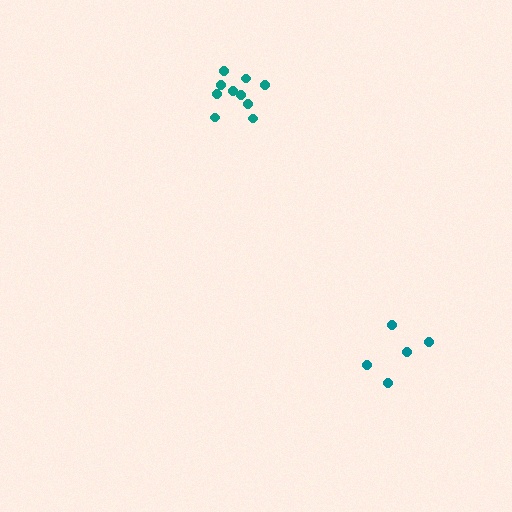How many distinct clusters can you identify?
There are 2 distinct clusters.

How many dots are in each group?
Group 1: 10 dots, Group 2: 5 dots (15 total).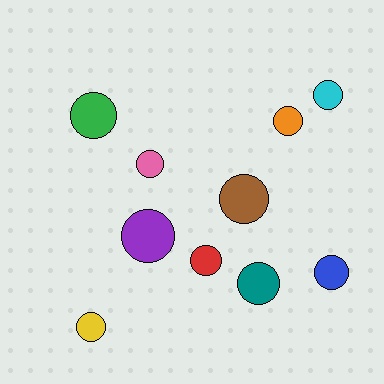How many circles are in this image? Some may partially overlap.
There are 10 circles.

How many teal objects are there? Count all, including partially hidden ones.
There is 1 teal object.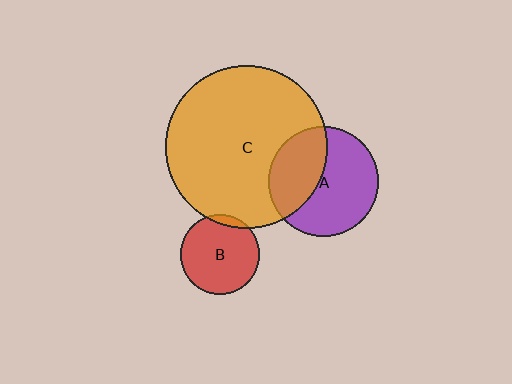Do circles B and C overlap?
Yes.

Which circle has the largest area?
Circle C (orange).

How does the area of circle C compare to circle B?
Approximately 4.2 times.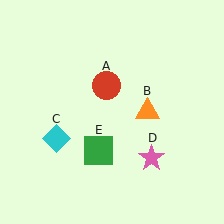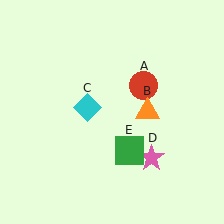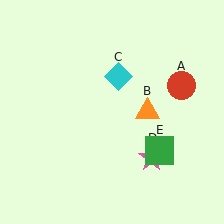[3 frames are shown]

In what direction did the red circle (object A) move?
The red circle (object A) moved right.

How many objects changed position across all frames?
3 objects changed position: red circle (object A), cyan diamond (object C), green square (object E).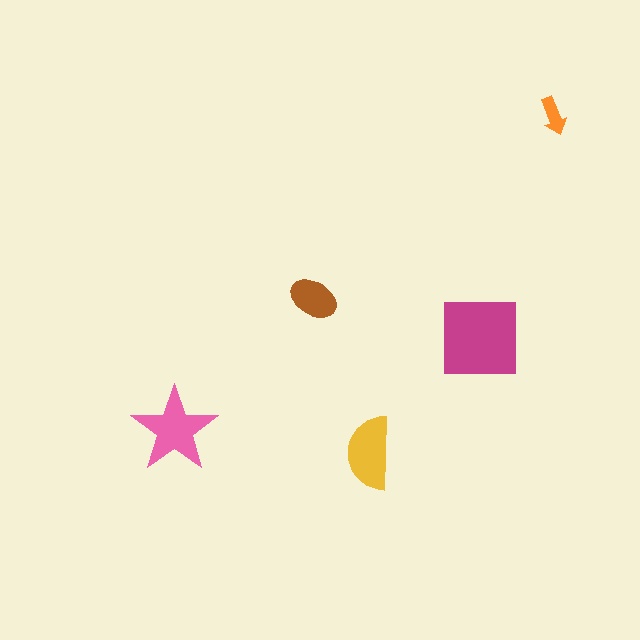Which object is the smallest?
The orange arrow.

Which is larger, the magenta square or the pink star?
The magenta square.